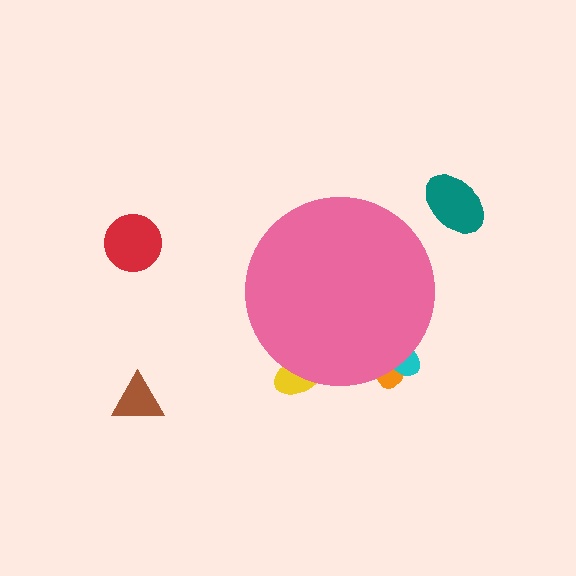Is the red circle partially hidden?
No, the red circle is fully visible.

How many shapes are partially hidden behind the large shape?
3 shapes are partially hidden.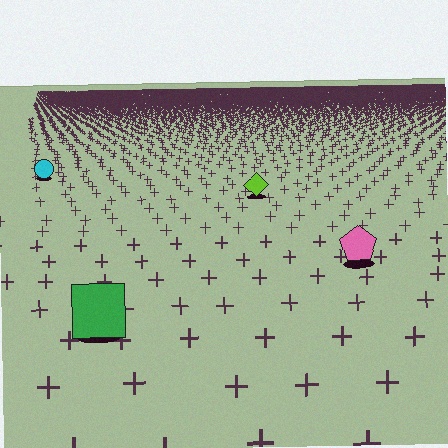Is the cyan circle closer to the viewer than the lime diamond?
No. The lime diamond is closer — you can tell from the texture gradient: the ground texture is coarser near it.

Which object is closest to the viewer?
The green square is closest. The texture marks near it are larger and more spread out.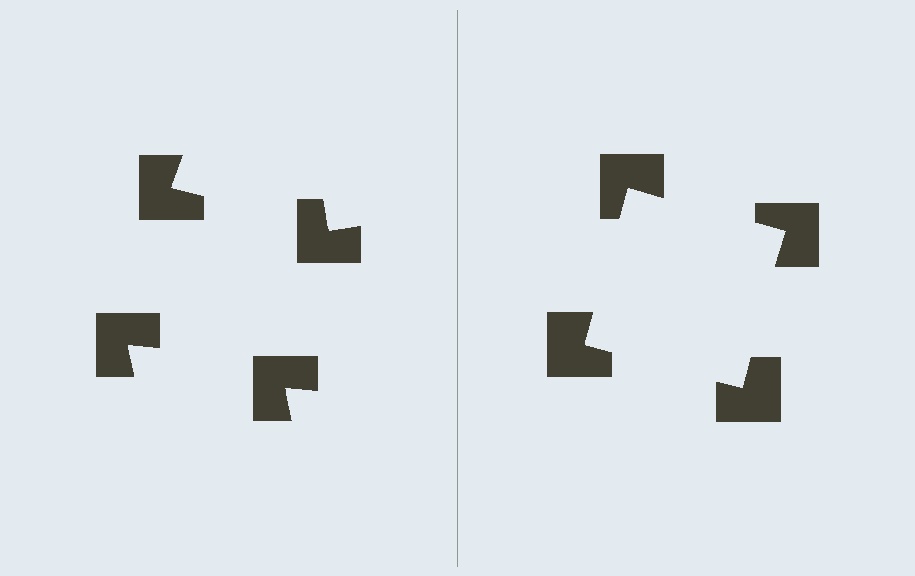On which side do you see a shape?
An illusory square appears on the right side. On the left side the wedge cuts are rotated, so no coherent shape forms.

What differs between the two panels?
The notched squares are positioned identically on both sides; only the wedge orientations differ. On the right they align to a square; on the left they are misaligned.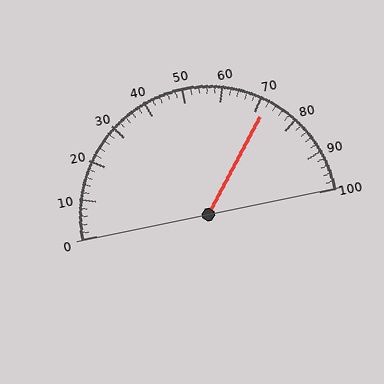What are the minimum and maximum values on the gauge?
The gauge ranges from 0 to 100.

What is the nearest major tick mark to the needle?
The nearest major tick mark is 70.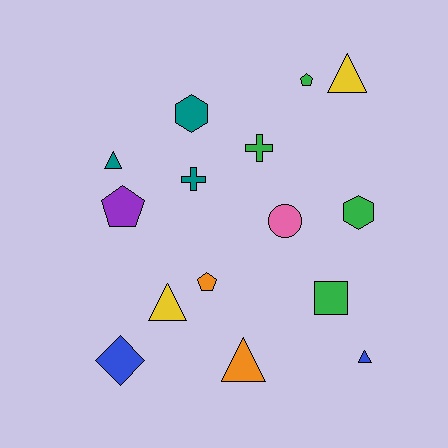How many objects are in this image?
There are 15 objects.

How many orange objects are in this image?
There are 2 orange objects.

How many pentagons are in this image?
There are 3 pentagons.